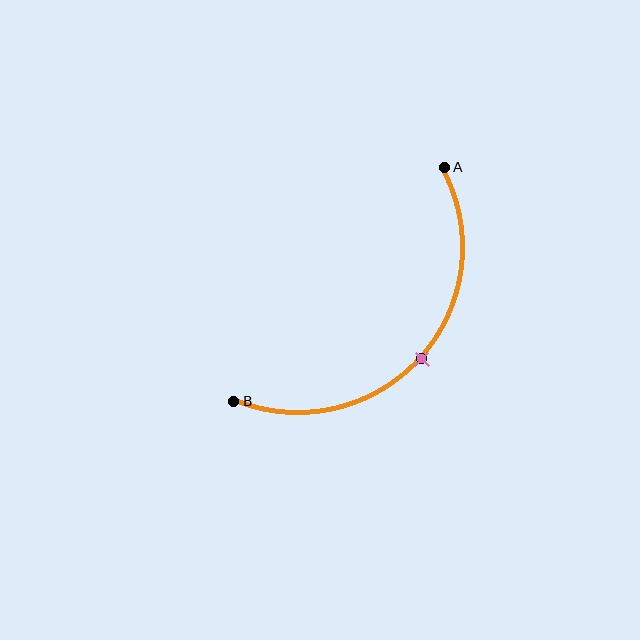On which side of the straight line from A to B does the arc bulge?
The arc bulges below and to the right of the straight line connecting A and B.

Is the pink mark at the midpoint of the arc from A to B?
Yes. The pink mark lies on the arc at equal arc-length from both A and B — it is the arc midpoint.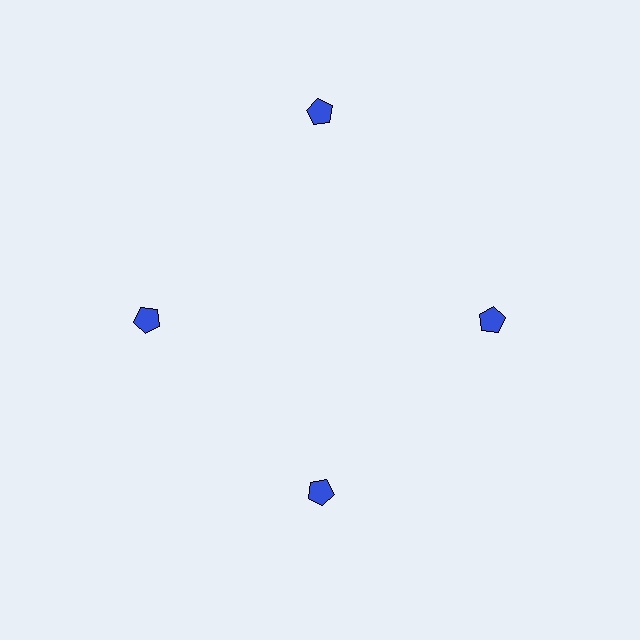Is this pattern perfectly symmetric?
No. The 4 blue pentagons are arranged in a ring, but one element near the 12 o'clock position is pushed outward from the center, breaking the 4-fold rotational symmetry.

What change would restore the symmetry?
The symmetry would be restored by moving it inward, back onto the ring so that all 4 pentagons sit at equal angles and equal distance from the center.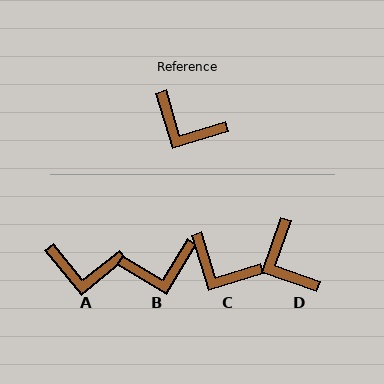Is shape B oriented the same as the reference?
No, it is off by about 42 degrees.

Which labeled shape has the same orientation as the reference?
C.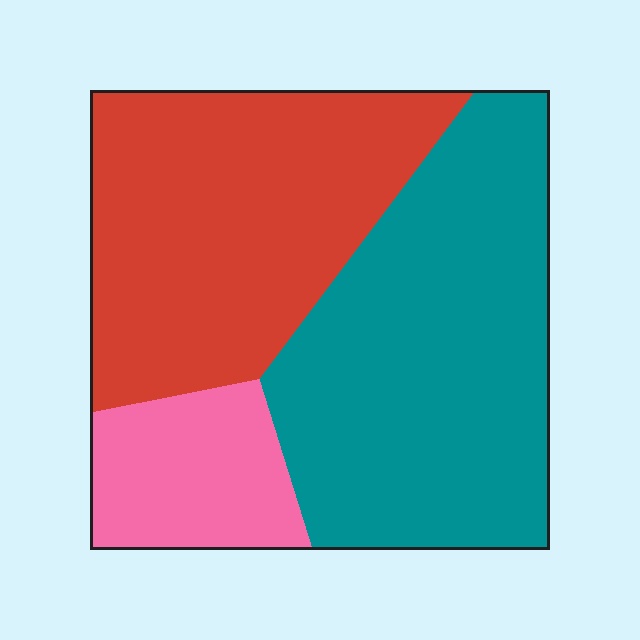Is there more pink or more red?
Red.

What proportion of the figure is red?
Red covers around 40% of the figure.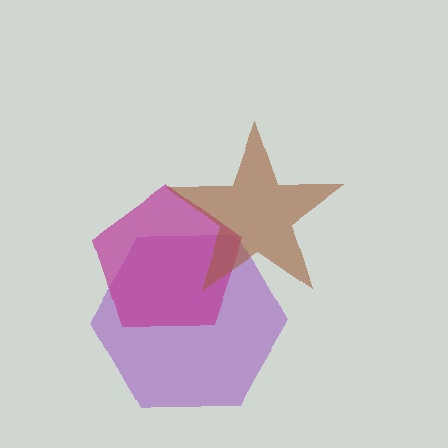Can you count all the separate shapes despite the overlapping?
Yes, there are 3 separate shapes.